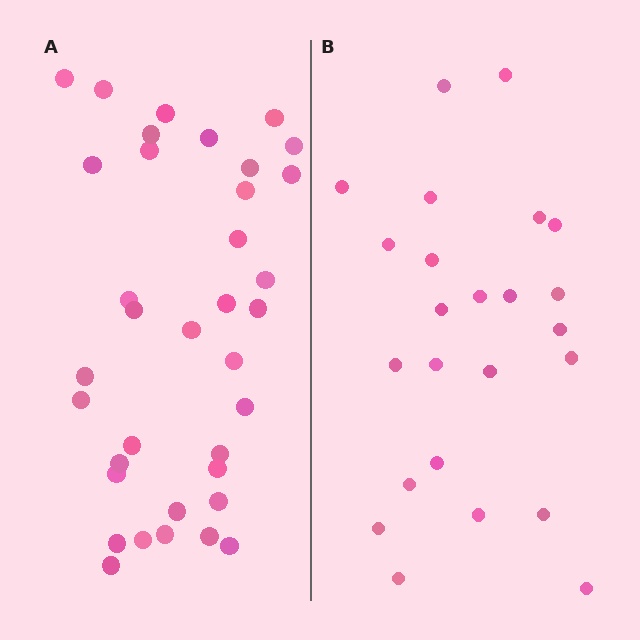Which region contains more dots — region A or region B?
Region A (the left region) has more dots.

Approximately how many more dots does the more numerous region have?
Region A has roughly 12 or so more dots than region B.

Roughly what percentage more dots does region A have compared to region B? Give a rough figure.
About 50% more.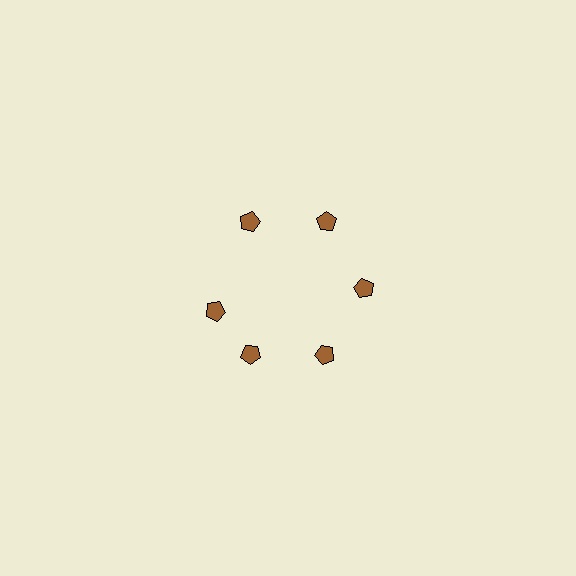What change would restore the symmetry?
The symmetry would be restored by rotating it back into even spacing with its neighbors so that all 6 pentagons sit at equal angles and equal distance from the center.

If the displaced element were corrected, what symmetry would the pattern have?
It would have 6-fold rotational symmetry — the pattern would map onto itself every 60 degrees.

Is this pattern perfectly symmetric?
No. The 6 brown pentagons are arranged in a ring, but one element near the 9 o'clock position is rotated out of alignment along the ring, breaking the 6-fold rotational symmetry.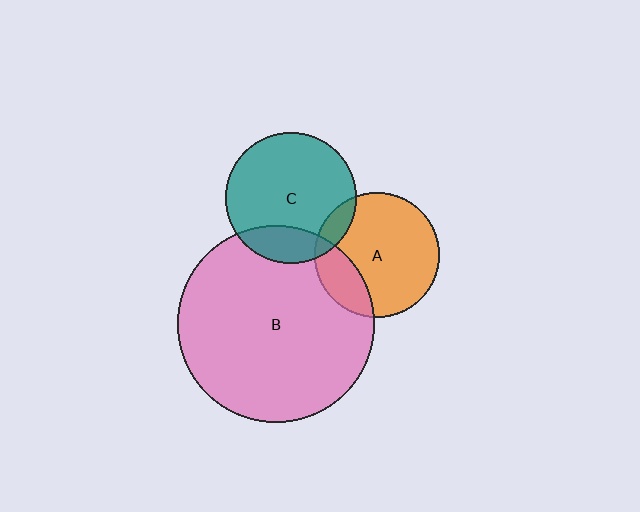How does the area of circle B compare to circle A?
Approximately 2.5 times.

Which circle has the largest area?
Circle B (pink).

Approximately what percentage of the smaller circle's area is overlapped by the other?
Approximately 20%.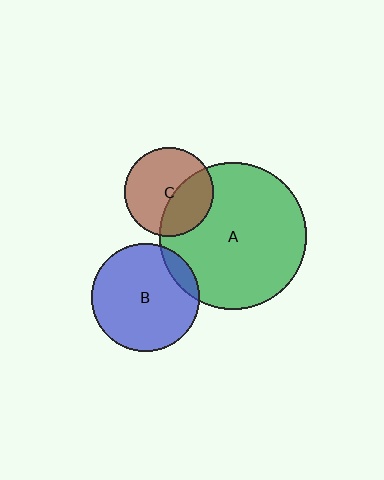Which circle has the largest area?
Circle A (green).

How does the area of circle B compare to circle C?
Approximately 1.5 times.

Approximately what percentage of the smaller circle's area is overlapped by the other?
Approximately 10%.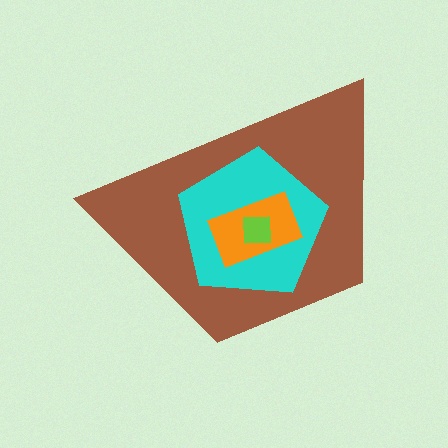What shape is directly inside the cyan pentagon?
The orange rectangle.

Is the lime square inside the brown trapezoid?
Yes.